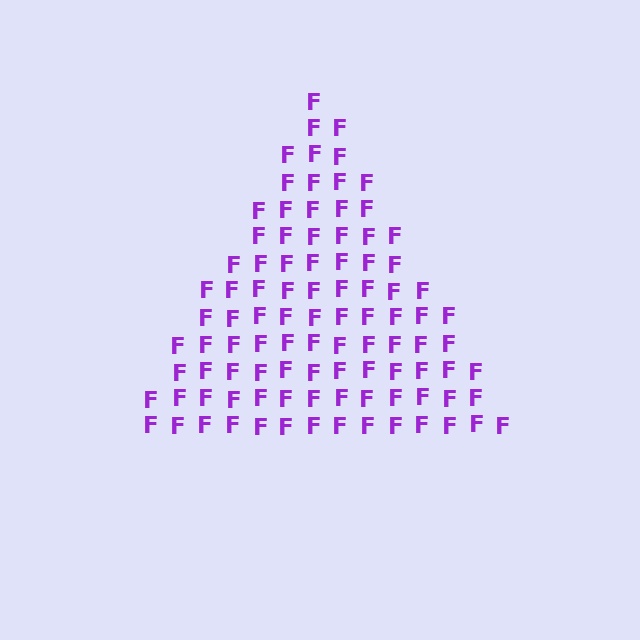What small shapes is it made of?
It is made of small letter F's.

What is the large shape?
The large shape is a triangle.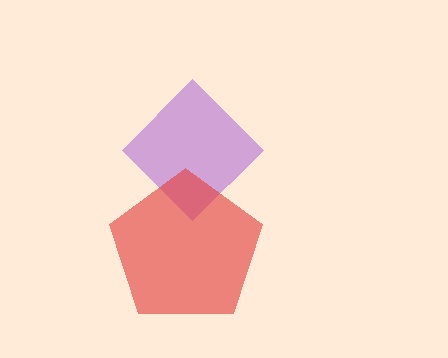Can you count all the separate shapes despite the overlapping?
Yes, there are 2 separate shapes.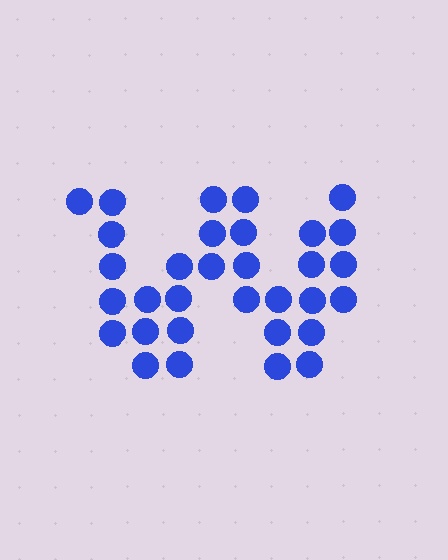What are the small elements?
The small elements are circles.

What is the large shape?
The large shape is the letter W.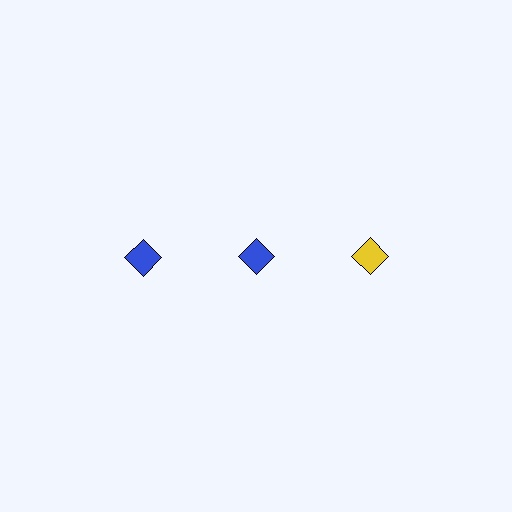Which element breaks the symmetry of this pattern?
The yellow diamond in the top row, center column breaks the symmetry. All other shapes are blue diamonds.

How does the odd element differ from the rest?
It has a different color: yellow instead of blue.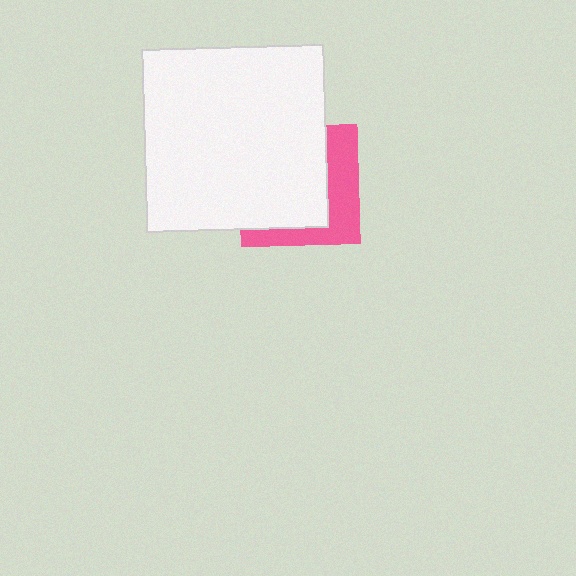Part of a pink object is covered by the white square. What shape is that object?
It is a square.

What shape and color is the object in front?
The object in front is a white square.